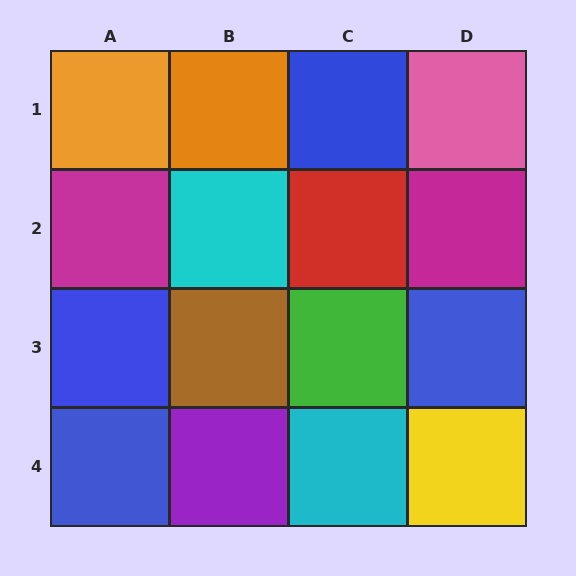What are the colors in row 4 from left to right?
Blue, purple, cyan, yellow.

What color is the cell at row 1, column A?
Orange.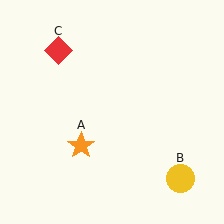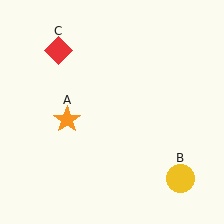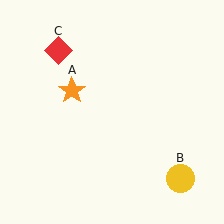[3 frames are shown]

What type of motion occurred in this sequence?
The orange star (object A) rotated clockwise around the center of the scene.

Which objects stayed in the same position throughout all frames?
Yellow circle (object B) and red diamond (object C) remained stationary.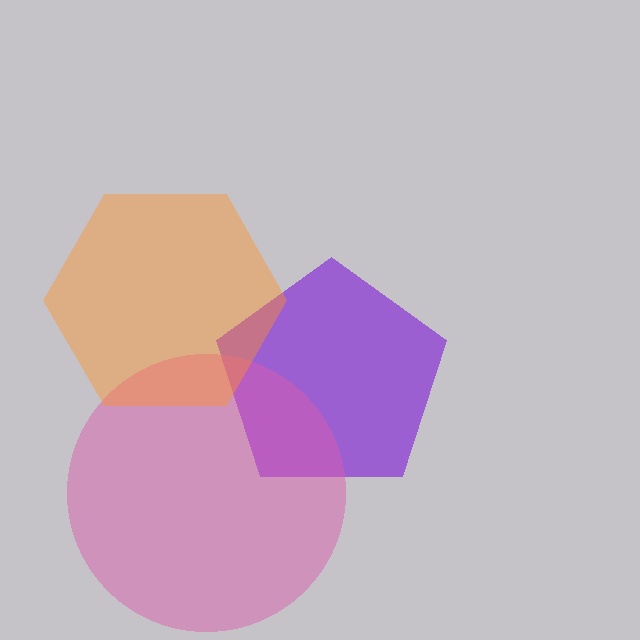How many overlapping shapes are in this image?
There are 3 overlapping shapes in the image.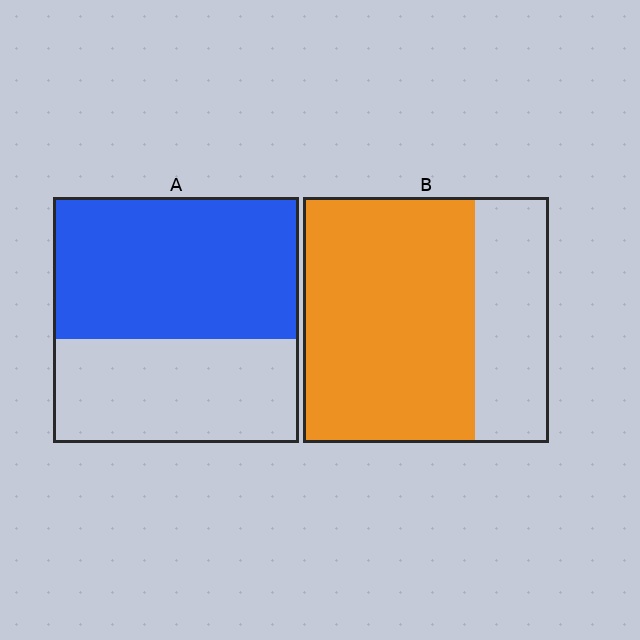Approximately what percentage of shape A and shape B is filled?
A is approximately 60% and B is approximately 70%.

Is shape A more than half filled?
Yes.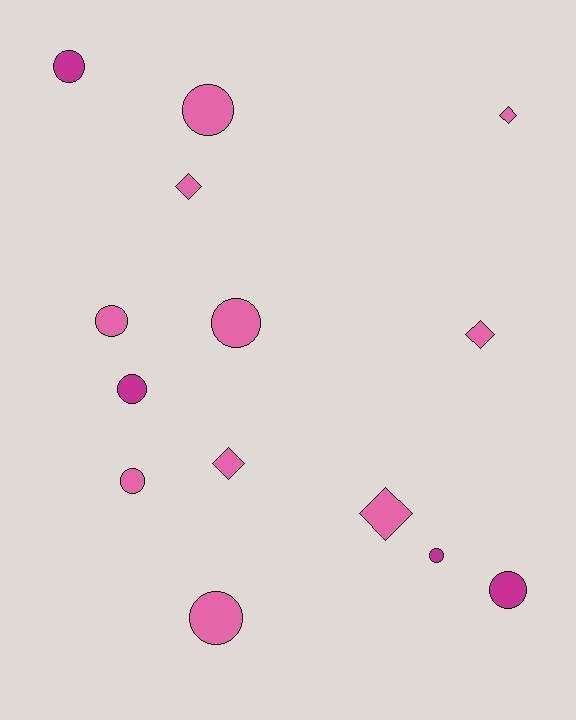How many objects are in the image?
There are 14 objects.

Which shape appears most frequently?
Circle, with 9 objects.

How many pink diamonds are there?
There are 5 pink diamonds.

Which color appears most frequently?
Pink, with 10 objects.